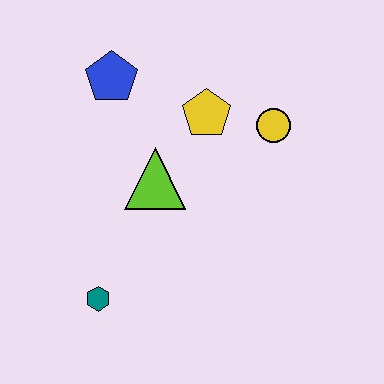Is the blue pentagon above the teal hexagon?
Yes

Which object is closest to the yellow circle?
The yellow pentagon is closest to the yellow circle.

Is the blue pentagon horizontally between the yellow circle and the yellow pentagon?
No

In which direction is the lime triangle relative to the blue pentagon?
The lime triangle is below the blue pentagon.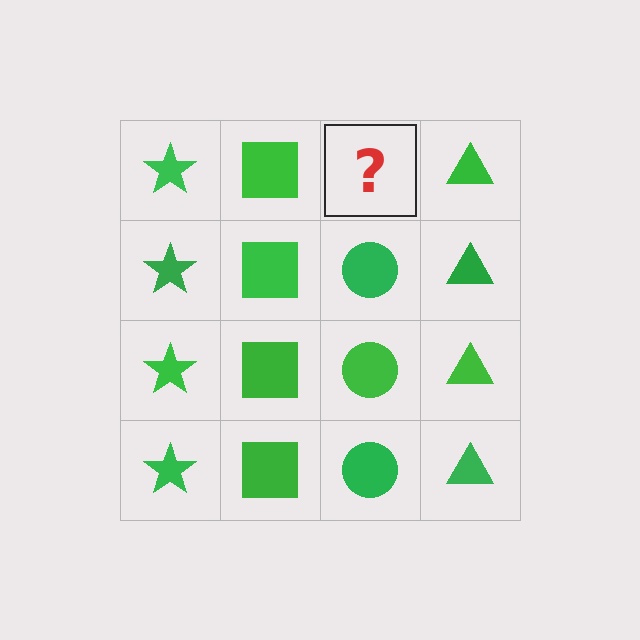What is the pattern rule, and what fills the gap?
The rule is that each column has a consistent shape. The gap should be filled with a green circle.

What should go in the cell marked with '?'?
The missing cell should contain a green circle.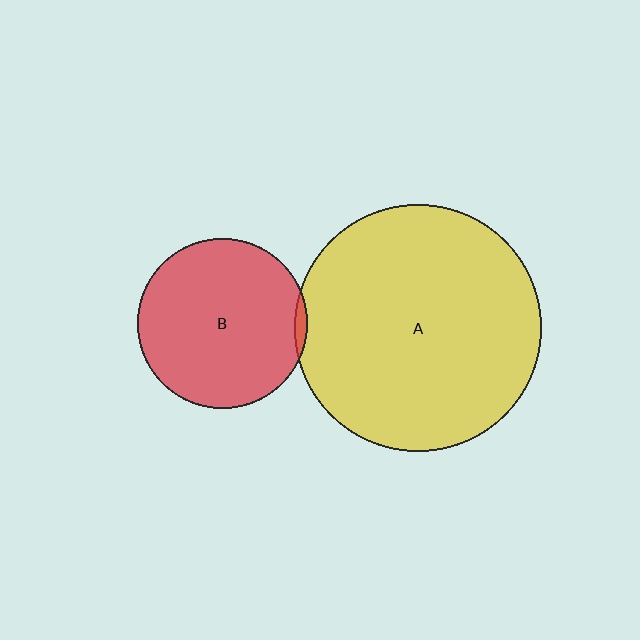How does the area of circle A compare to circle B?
Approximately 2.1 times.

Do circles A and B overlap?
Yes.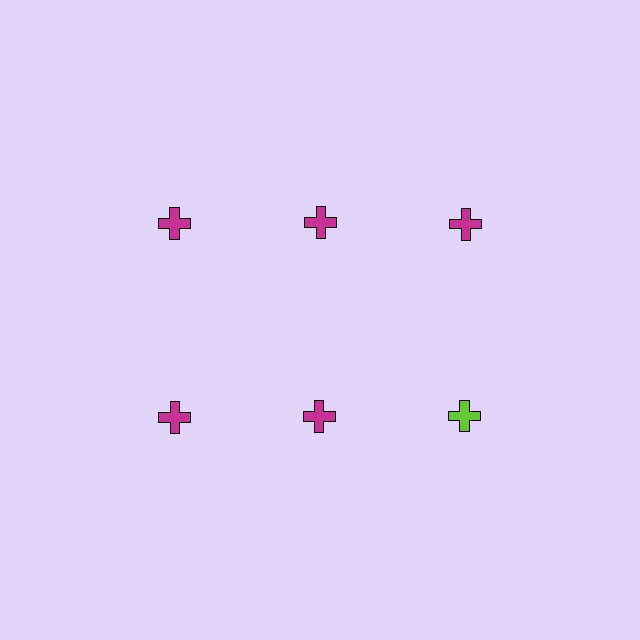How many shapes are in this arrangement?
There are 6 shapes arranged in a grid pattern.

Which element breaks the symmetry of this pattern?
The lime cross in the second row, center column breaks the symmetry. All other shapes are magenta crosses.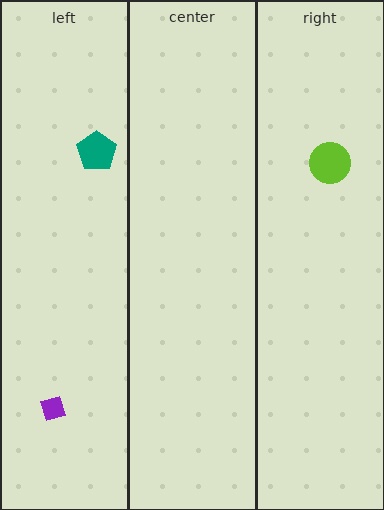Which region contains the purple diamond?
The left region.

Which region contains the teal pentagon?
The left region.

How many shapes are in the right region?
1.